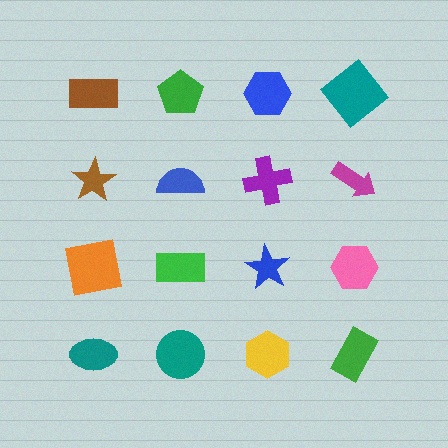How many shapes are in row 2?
4 shapes.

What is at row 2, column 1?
A brown star.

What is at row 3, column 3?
A blue star.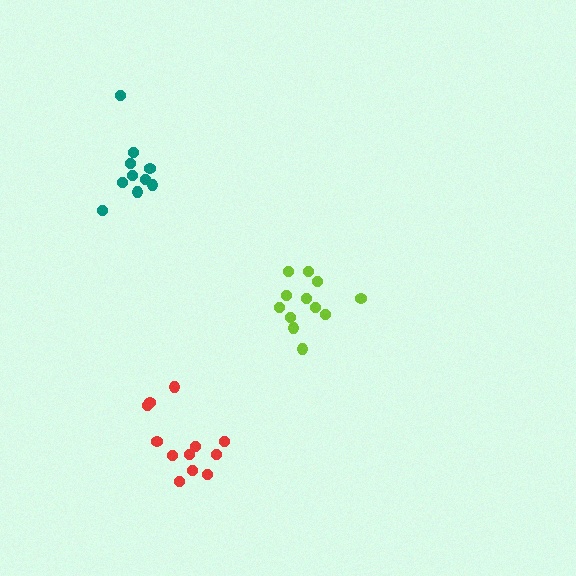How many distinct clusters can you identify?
There are 3 distinct clusters.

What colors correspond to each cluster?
The clusters are colored: red, lime, teal.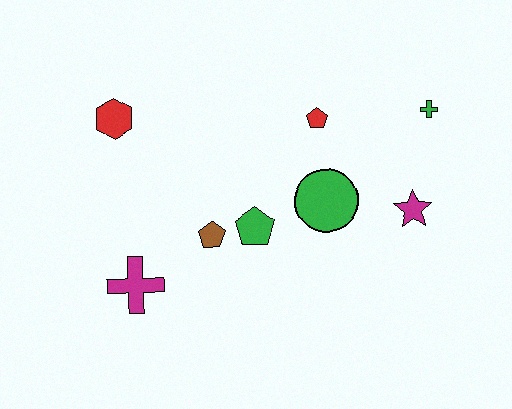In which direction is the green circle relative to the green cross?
The green circle is to the left of the green cross.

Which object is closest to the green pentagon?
The brown pentagon is closest to the green pentagon.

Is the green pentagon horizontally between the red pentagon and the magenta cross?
Yes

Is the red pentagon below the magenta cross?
No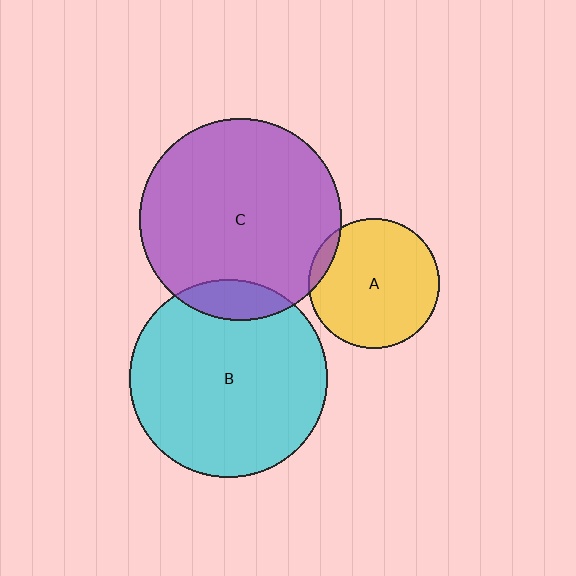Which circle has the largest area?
Circle C (purple).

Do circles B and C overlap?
Yes.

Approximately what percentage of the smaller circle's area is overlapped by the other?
Approximately 10%.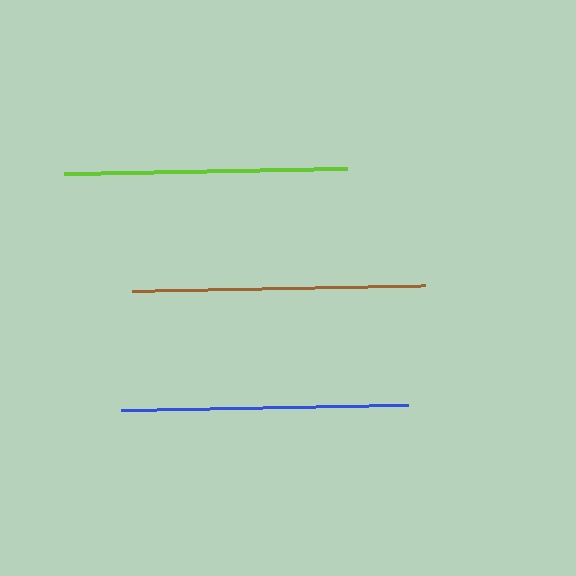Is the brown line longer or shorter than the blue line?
The brown line is longer than the blue line.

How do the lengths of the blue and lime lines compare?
The blue and lime lines are approximately the same length.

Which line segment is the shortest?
The lime line is the shortest at approximately 283 pixels.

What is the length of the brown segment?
The brown segment is approximately 292 pixels long.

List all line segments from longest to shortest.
From longest to shortest: brown, blue, lime.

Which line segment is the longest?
The brown line is the longest at approximately 292 pixels.